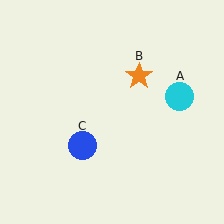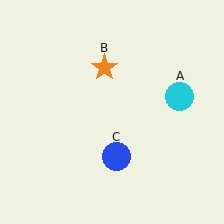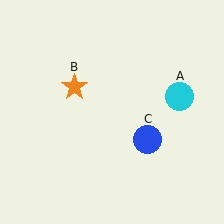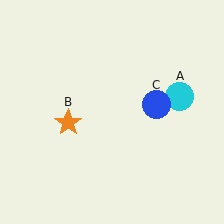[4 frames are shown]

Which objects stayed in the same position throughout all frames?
Cyan circle (object A) remained stationary.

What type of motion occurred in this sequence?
The orange star (object B), blue circle (object C) rotated counterclockwise around the center of the scene.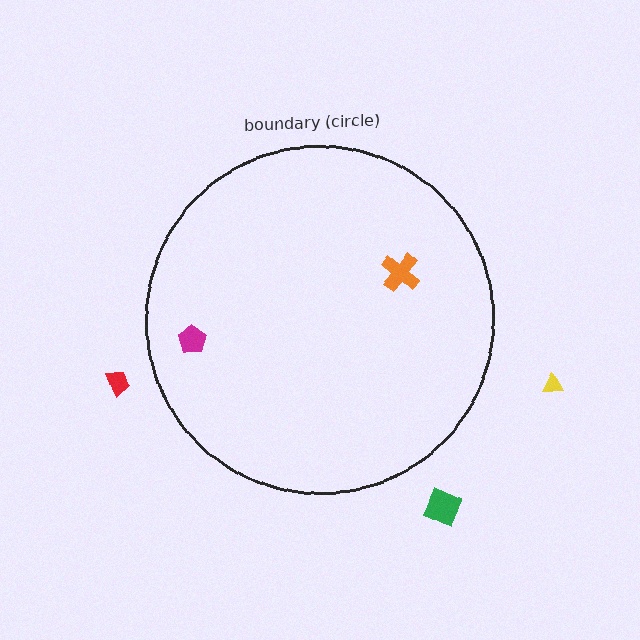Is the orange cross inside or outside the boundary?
Inside.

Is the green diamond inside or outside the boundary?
Outside.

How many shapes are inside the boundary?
2 inside, 3 outside.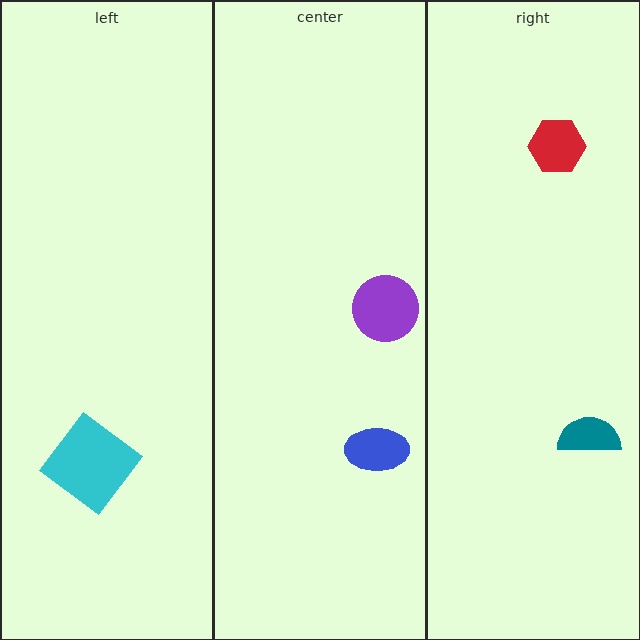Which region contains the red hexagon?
The right region.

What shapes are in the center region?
The purple circle, the blue ellipse.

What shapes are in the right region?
The teal semicircle, the red hexagon.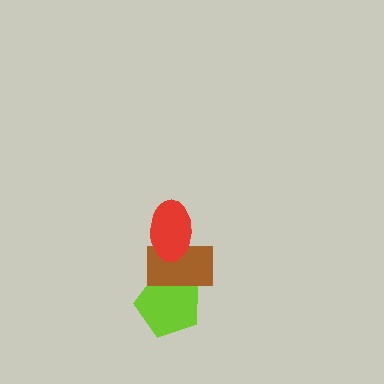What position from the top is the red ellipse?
The red ellipse is 1st from the top.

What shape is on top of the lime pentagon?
The brown rectangle is on top of the lime pentagon.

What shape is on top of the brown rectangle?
The red ellipse is on top of the brown rectangle.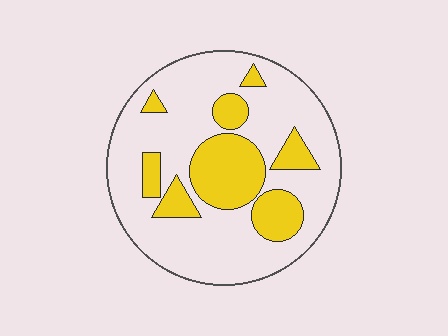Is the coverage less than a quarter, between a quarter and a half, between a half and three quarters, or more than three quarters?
Between a quarter and a half.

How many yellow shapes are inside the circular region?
8.